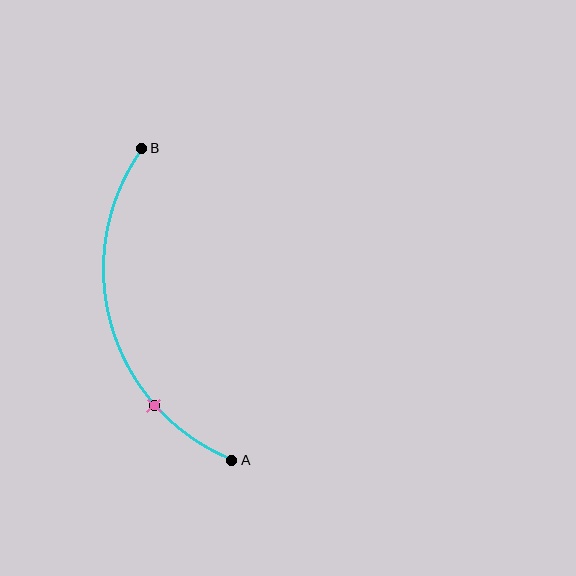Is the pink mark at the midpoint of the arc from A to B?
No. The pink mark lies on the arc but is closer to endpoint A. The arc midpoint would be at the point on the curve equidistant along the arc from both A and B.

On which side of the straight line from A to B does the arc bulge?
The arc bulges to the left of the straight line connecting A and B.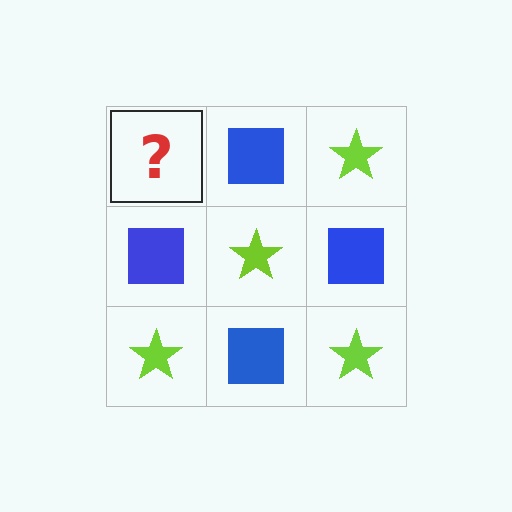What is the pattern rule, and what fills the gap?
The rule is that it alternates lime star and blue square in a checkerboard pattern. The gap should be filled with a lime star.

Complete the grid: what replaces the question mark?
The question mark should be replaced with a lime star.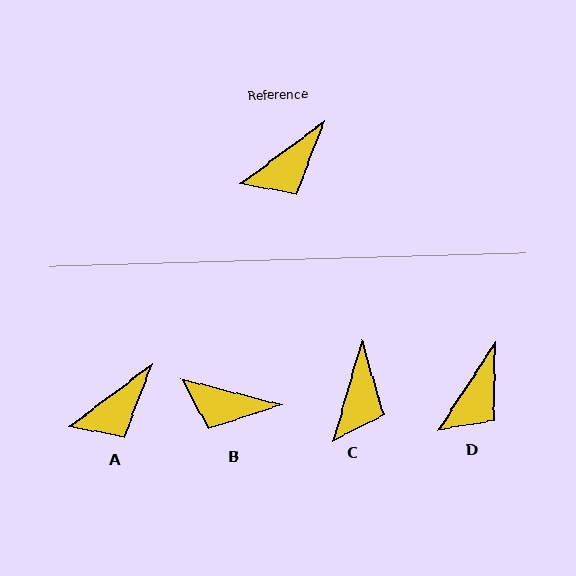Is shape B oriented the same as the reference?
No, it is off by about 51 degrees.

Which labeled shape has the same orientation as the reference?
A.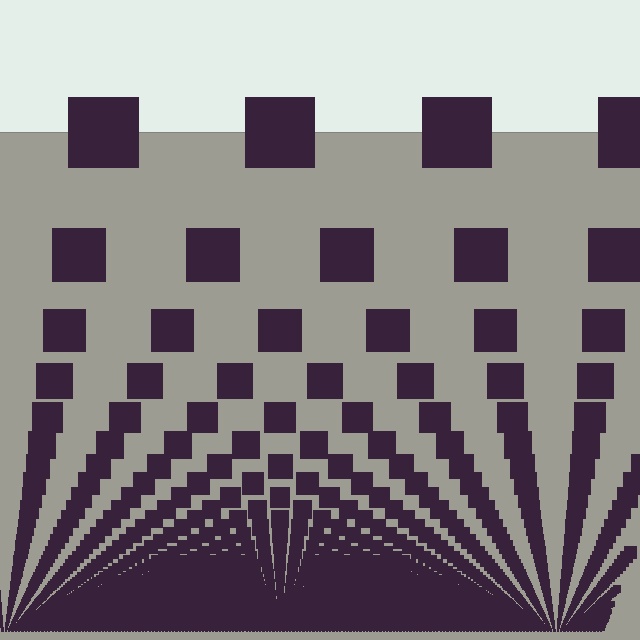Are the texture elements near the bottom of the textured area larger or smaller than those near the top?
Smaller. The gradient is inverted — elements near the bottom are smaller and denser.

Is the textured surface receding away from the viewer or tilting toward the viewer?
The surface appears to tilt toward the viewer. Texture elements get larger and sparser toward the top.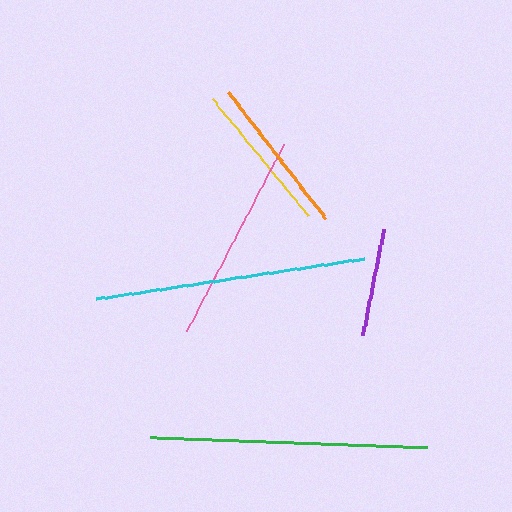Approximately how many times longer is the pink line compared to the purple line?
The pink line is approximately 1.9 times the length of the purple line.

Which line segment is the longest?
The green line is the longest at approximately 277 pixels.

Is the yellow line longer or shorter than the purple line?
The yellow line is longer than the purple line.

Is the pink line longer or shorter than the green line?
The green line is longer than the pink line.